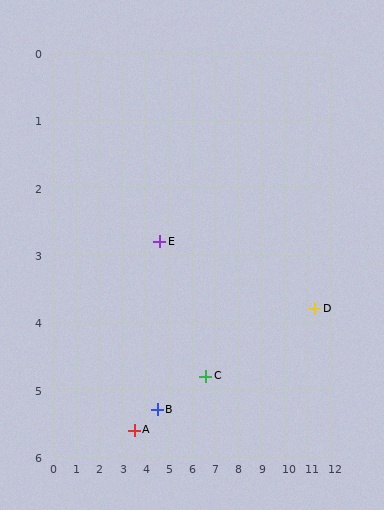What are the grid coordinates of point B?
Point B is at approximately (4.5, 5.3).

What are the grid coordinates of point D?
Point D is at approximately (11.3, 3.8).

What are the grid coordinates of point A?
Point A is at approximately (3.5, 5.6).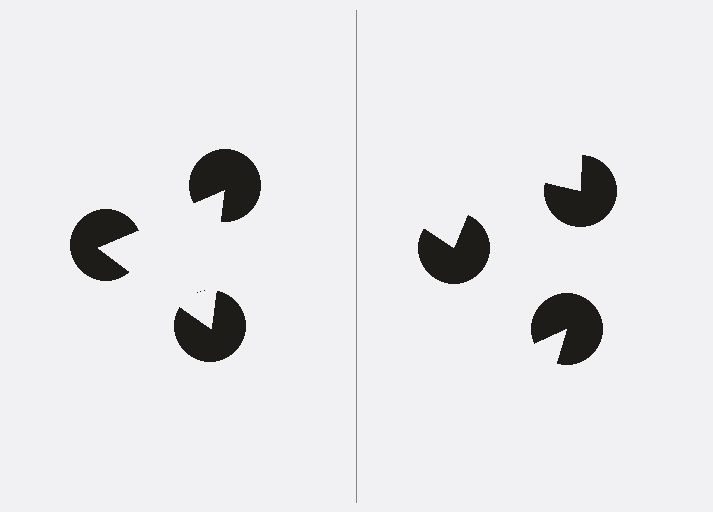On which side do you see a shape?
An illusory triangle appears on the left side. On the right side the wedge cuts are rotated, so no coherent shape forms.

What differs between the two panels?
The pac-man discs are positioned identically on both sides; only the wedge orientations differ. On the left they align to a triangle; on the right they are misaligned.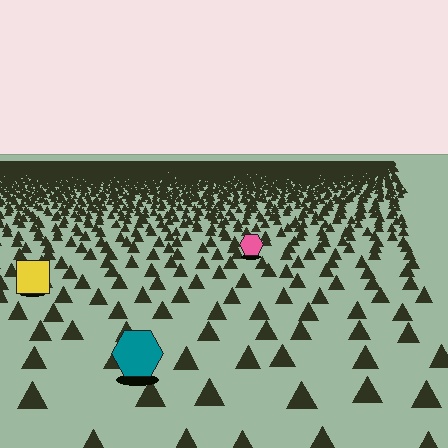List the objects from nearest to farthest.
From nearest to farthest: the teal hexagon, the yellow square, the pink hexagon.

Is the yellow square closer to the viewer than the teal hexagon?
No. The teal hexagon is closer — you can tell from the texture gradient: the ground texture is coarser near it.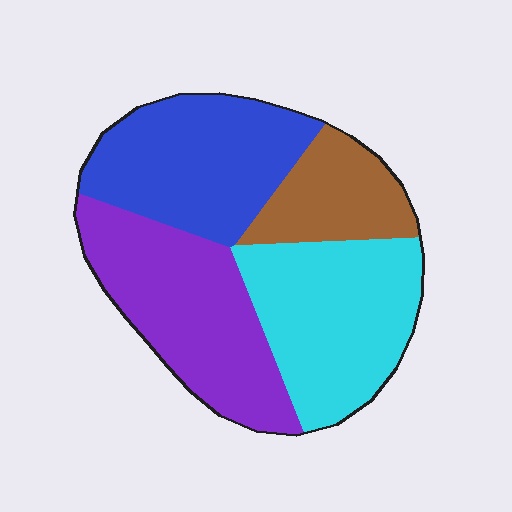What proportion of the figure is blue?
Blue takes up about one quarter (1/4) of the figure.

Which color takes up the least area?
Brown, at roughly 15%.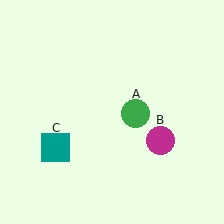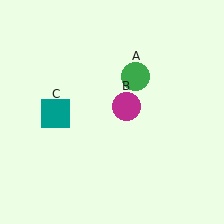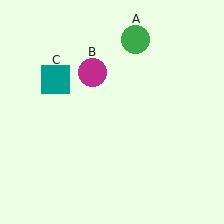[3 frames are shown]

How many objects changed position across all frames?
3 objects changed position: green circle (object A), magenta circle (object B), teal square (object C).